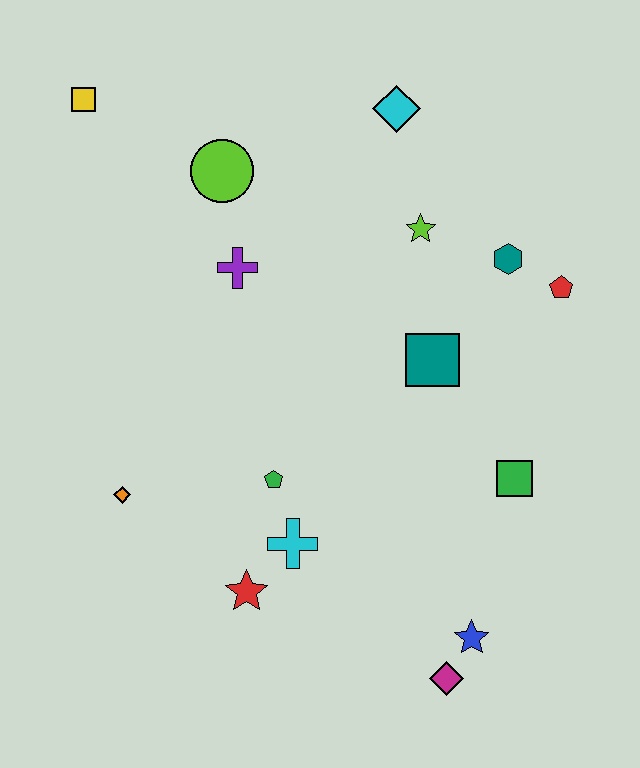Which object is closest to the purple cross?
The lime circle is closest to the purple cross.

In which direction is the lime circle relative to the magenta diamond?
The lime circle is above the magenta diamond.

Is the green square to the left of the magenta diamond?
No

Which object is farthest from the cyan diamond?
The magenta diamond is farthest from the cyan diamond.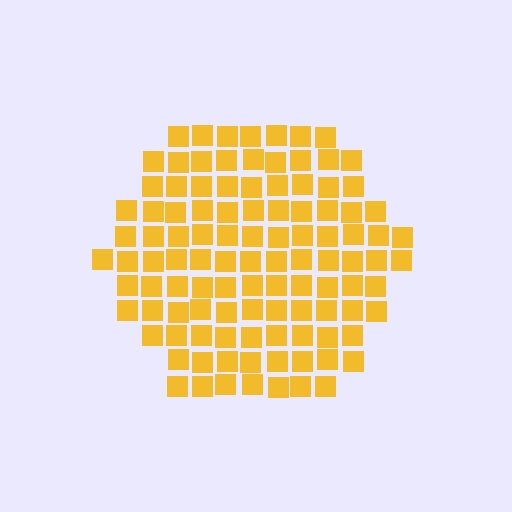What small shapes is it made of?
It is made of small squares.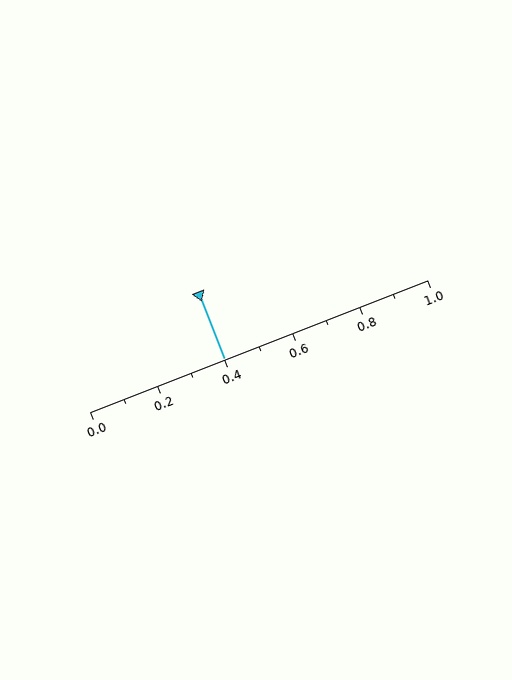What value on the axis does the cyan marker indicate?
The marker indicates approximately 0.4.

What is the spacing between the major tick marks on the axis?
The major ticks are spaced 0.2 apart.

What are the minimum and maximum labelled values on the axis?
The axis runs from 0.0 to 1.0.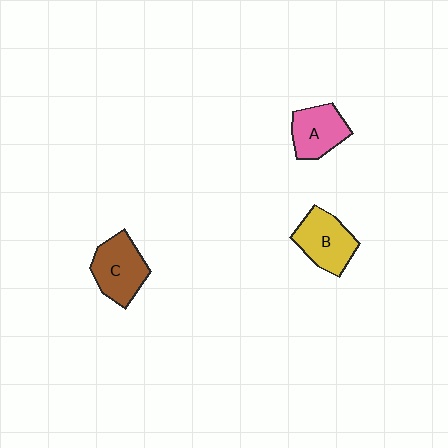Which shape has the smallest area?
Shape A (pink).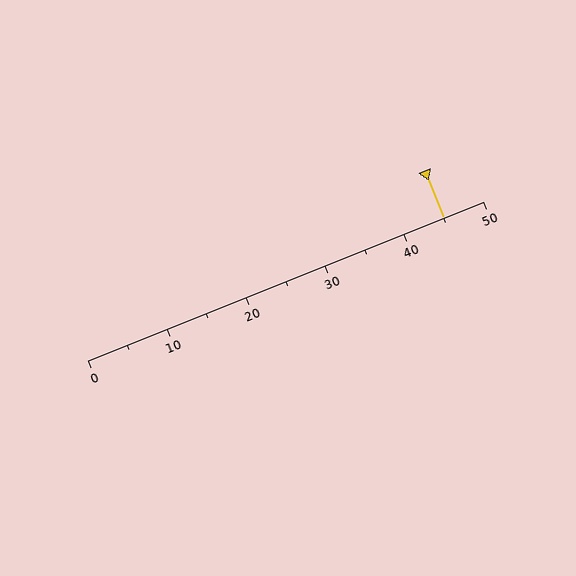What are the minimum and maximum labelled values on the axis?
The axis runs from 0 to 50.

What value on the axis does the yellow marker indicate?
The marker indicates approximately 45.